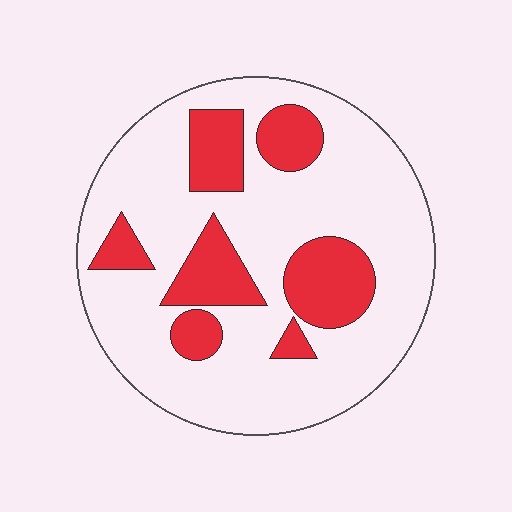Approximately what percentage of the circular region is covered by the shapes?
Approximately 25%.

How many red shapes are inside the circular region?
7.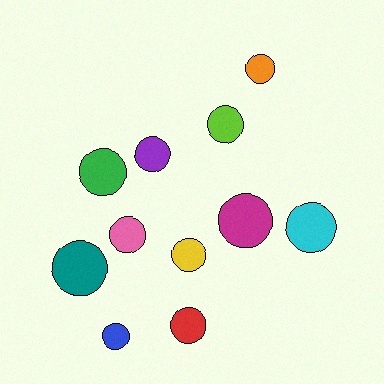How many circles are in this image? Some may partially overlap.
There are 11 circles.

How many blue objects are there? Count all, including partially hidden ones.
There is 1 blue object.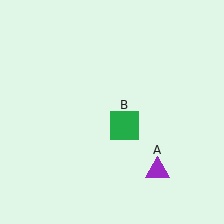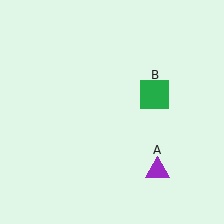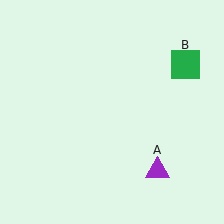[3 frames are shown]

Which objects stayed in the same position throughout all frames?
Purple triangle (object A) remained stationary.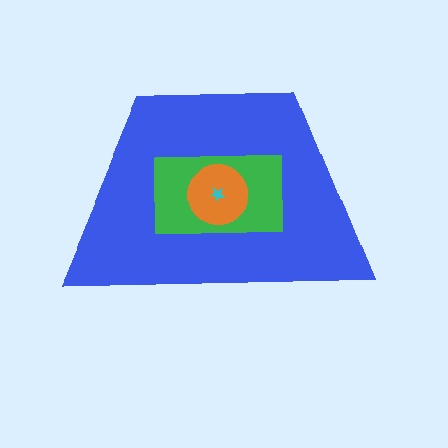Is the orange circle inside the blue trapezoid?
Yes.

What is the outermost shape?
The blue trapezoid.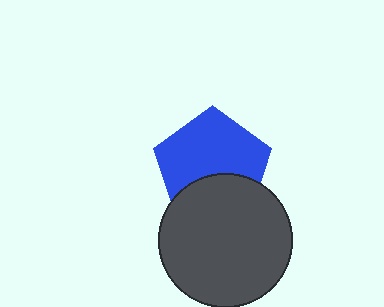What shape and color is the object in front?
The object in front is a dark gray circle.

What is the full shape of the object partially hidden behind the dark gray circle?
The partially hidden object is a blue pentagon.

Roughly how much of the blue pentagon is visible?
Most of it is visible (roughly 65%).